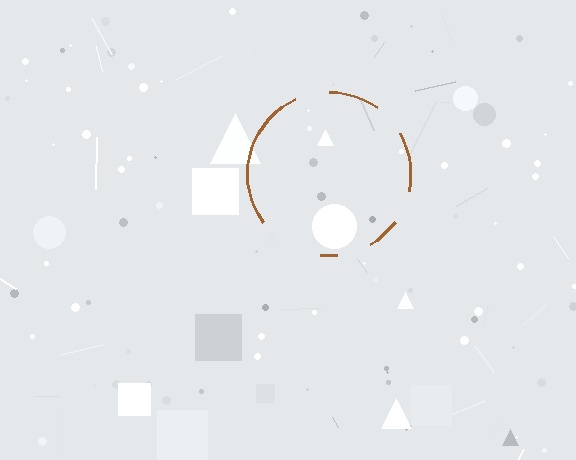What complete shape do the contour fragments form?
The contour fragments form a circle.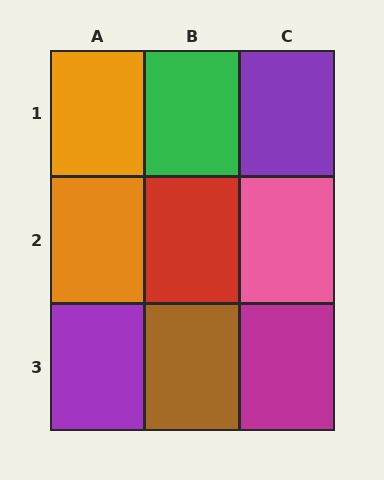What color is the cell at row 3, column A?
Purple.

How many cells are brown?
1 cell is brown.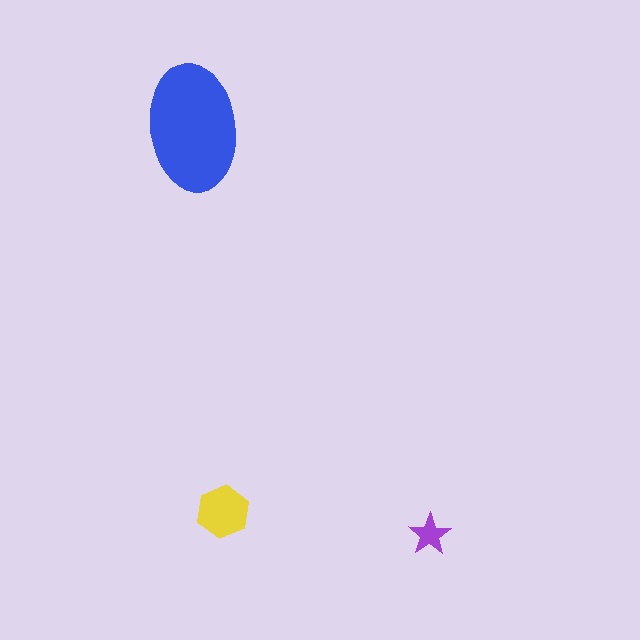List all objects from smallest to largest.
The purple star, the yellow hexagon, the blue ellipse.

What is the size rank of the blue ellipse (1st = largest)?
1st.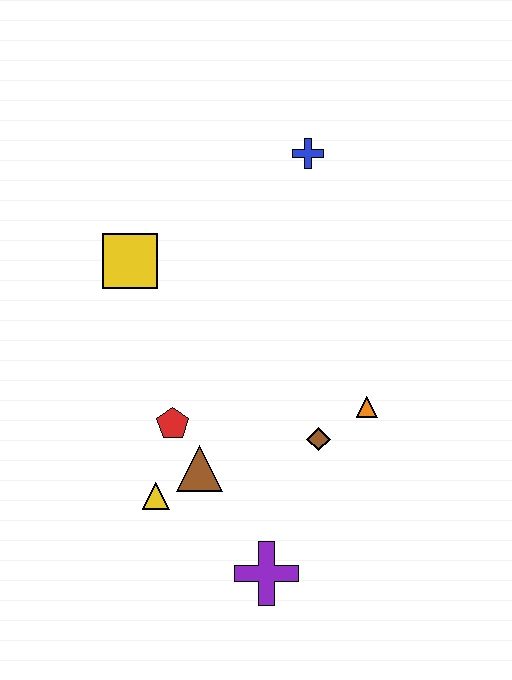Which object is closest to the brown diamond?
The orange triangle is closest to the brown diamond.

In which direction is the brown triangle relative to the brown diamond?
The brown triangle is to the left of the brown diamond.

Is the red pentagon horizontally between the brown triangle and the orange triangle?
No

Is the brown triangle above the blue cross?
No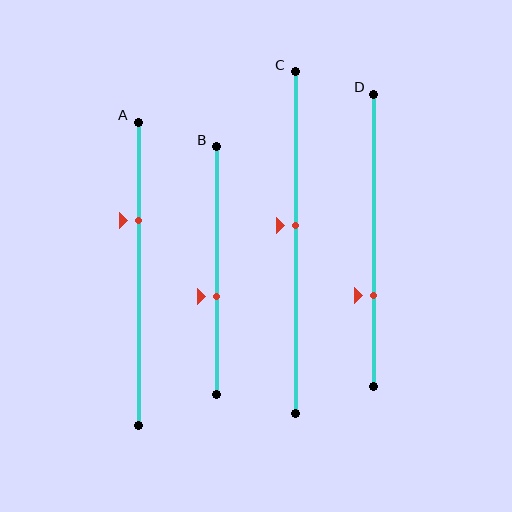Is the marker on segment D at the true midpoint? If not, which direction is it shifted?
No, the marker on segment D is shifted downward by about 19% of the segment length.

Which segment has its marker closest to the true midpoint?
Segment C has its marker closest to the true midpoint.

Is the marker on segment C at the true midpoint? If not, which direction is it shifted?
No, the marker on segment C is shifted upward by about 5% of the segment length.